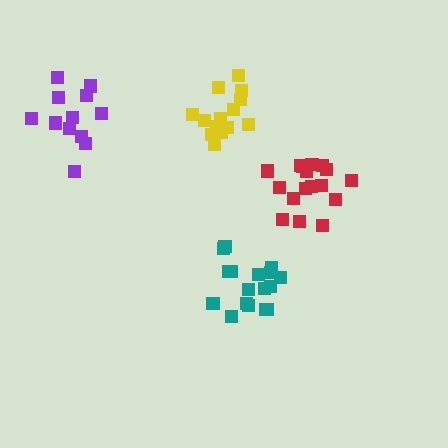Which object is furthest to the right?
The red cluster is rightmost.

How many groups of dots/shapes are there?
There are 4 groups.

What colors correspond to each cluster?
The clusters are colored: purple, red, yellow, teal.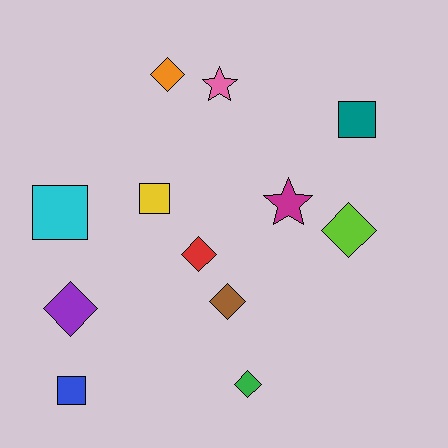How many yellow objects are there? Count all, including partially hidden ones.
There is 1 yellow object.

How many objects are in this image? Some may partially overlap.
There are 12 objects.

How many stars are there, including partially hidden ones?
There are 2 stars.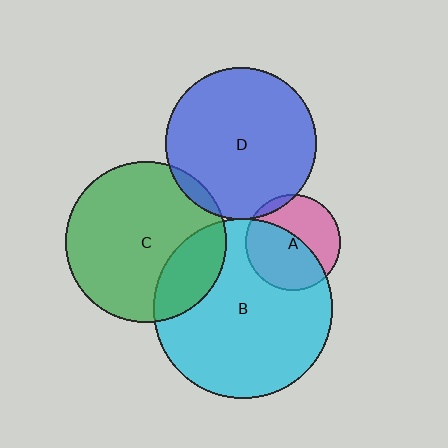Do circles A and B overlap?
Yes.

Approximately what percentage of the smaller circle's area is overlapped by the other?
Approximately 55%.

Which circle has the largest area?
Circle B (cyan).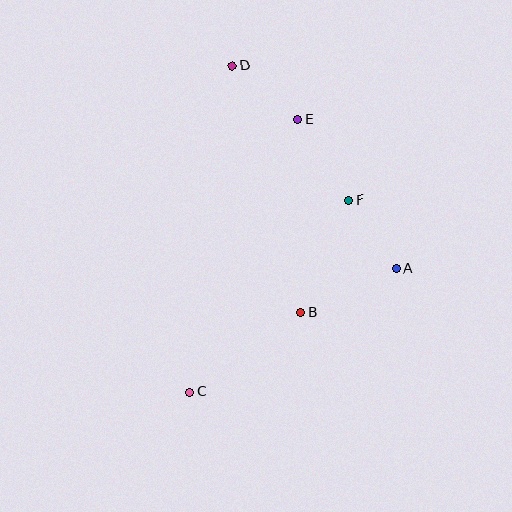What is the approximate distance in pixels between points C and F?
The distance between C and F is approximately 249 pixels.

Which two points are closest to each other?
Points A and F are closest to each other.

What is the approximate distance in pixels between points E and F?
The distance between E and F is approximately 96 pixels.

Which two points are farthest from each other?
Points C and D are farthest from each other.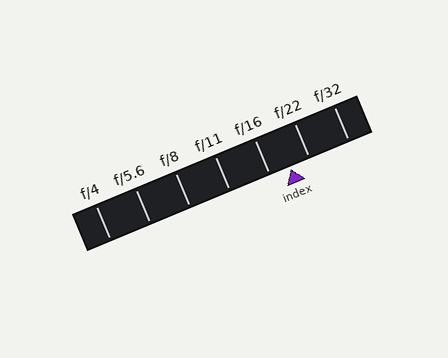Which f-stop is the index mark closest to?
The index mark is closest to f/22.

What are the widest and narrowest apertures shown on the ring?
The widest aperture shown is f/4 and the narrowest is f/32.